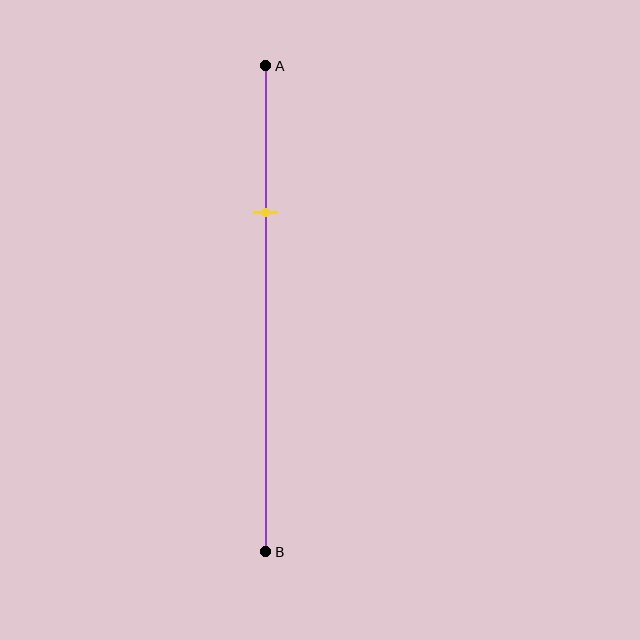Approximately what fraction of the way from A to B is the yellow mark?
The yellow mark is approximately 30% of the way from A to B.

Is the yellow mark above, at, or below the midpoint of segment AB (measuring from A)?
The yellow mark is above the midpoint of segment AB.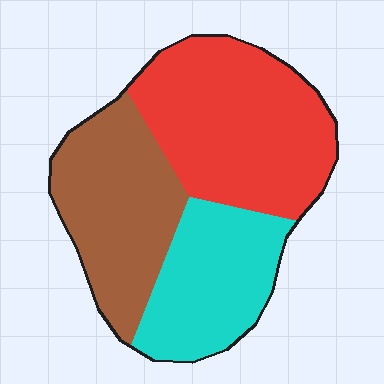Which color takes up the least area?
Cyan, at roughly 25%.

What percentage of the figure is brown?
Brown covers about 30% of the figure.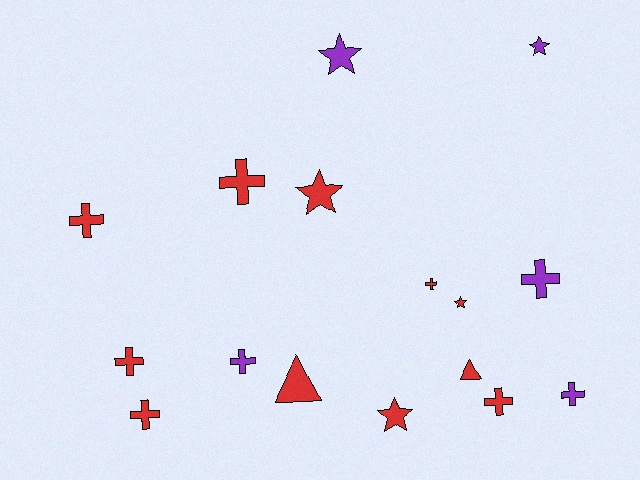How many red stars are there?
There are 3 red stars.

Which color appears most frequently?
Red, with 11 objects.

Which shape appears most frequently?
Cross, with 9 objects.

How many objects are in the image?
There are 16 objects.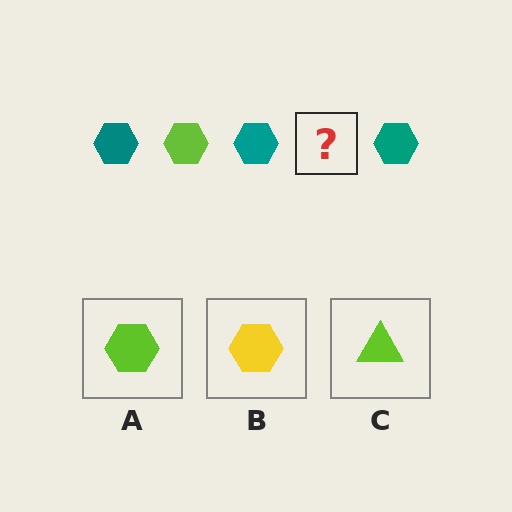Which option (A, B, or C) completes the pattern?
A.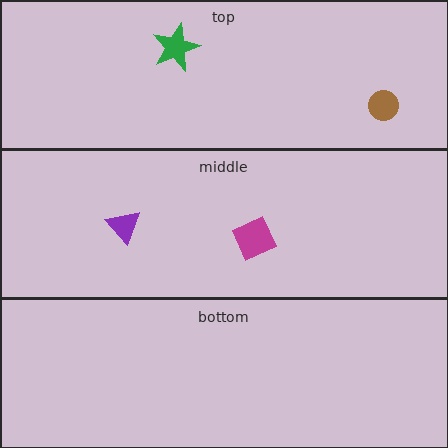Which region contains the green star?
The top region.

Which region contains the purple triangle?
The middle region.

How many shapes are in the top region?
2.